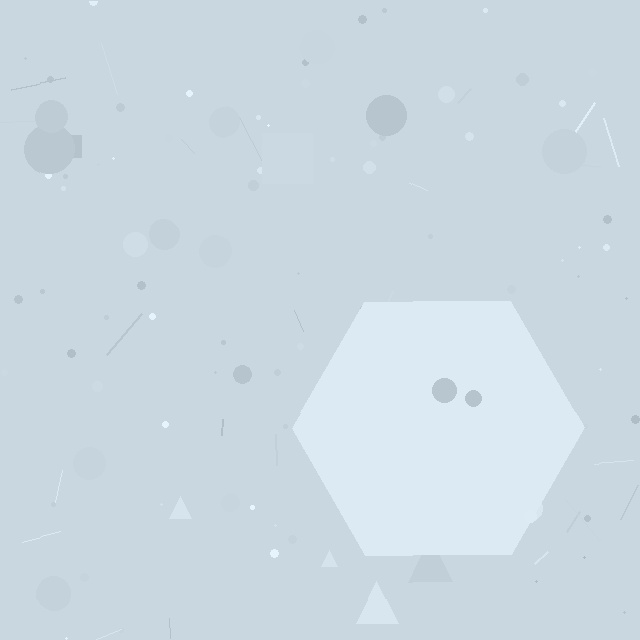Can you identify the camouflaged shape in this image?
The camouflaged shape is a hexagon.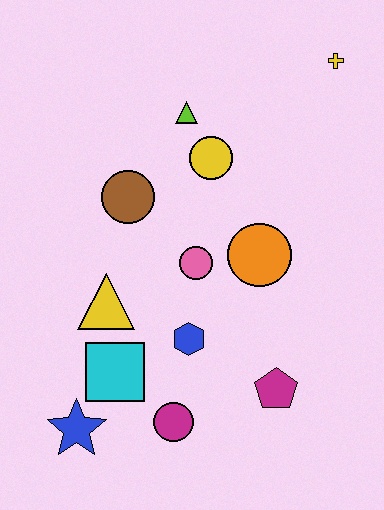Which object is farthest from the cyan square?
The yellow cross is farthest from the cyan square.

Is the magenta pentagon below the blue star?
No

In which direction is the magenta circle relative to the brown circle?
The magenta circle is below the brown circle.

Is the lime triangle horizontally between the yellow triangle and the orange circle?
Yes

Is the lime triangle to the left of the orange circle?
Yes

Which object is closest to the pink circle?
The orange circle is closest to the pink circle.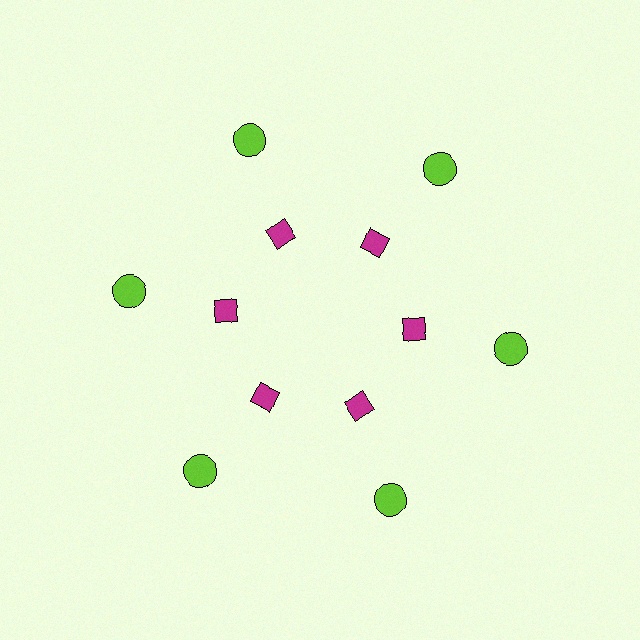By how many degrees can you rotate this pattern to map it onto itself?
The pattern maps onto itself every 60 degrees of rotation.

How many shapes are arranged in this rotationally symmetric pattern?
There are 12 shapes, arranged in 6 groups of 2.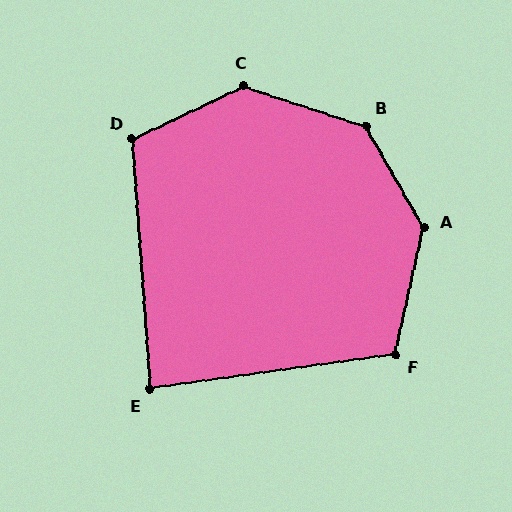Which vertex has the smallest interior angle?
E, at approximately 86 degrees.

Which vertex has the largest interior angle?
B, at approximately 138 degrees.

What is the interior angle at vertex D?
Approximately 111 degrees (obtuse).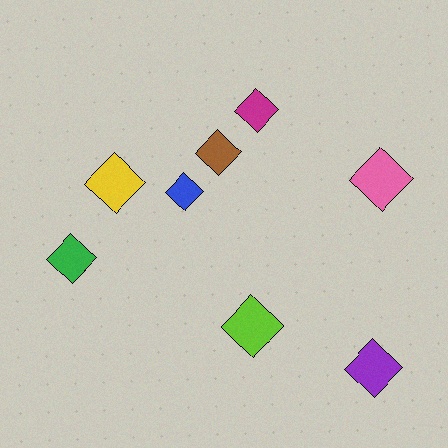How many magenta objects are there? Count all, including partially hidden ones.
There is 1 magenta object.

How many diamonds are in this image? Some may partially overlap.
There are 8 diamonds.